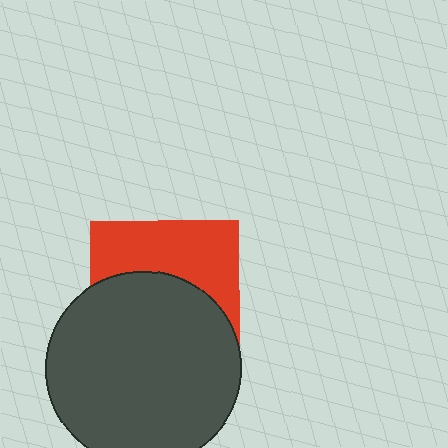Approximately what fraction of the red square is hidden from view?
Roughly 57% of the red square is hidden behind the dark gray circle.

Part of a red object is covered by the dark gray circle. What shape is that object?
It is a square.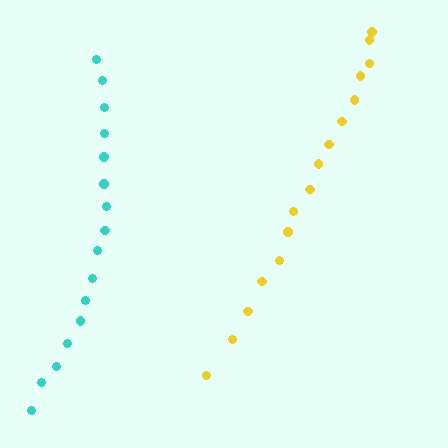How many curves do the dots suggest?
There are 2 distinct paths.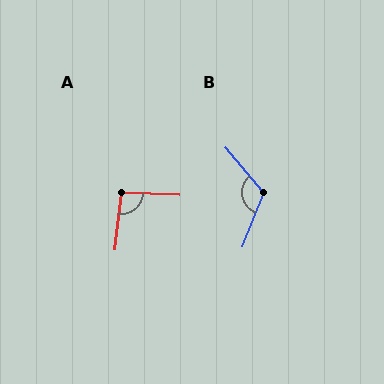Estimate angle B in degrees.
Approximately 118 degrees.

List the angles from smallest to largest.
A (94°), B (118°).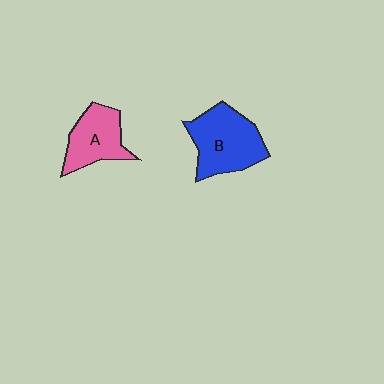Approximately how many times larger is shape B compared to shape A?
Approximately 1.4 times.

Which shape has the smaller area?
Shape A (pink).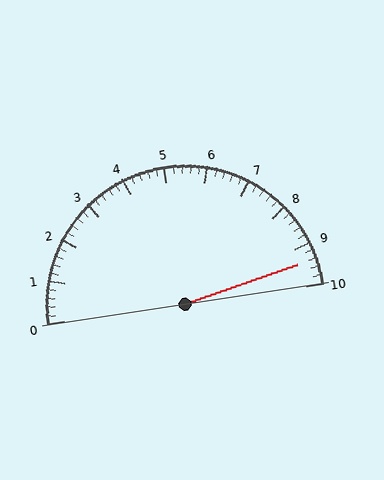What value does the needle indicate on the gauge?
The needle indicates approximately 9.4.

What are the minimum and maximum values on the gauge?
The gauge ranges from 0 to 10.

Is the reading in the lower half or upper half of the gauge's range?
The reading is in the upper half of the range (0 to 10).